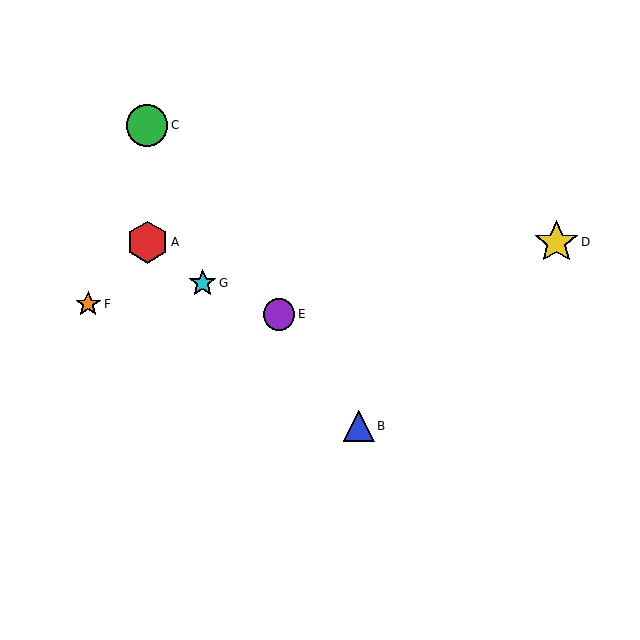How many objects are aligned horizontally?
2 objects (A, D) are aligned horizontally.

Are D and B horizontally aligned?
No, D is at y≈242 and B is at y≈426.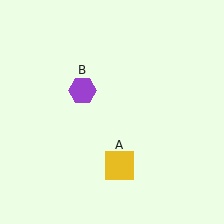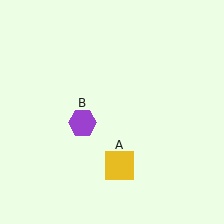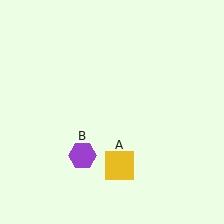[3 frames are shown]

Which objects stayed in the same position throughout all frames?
Yellow square (object A) remained stationary.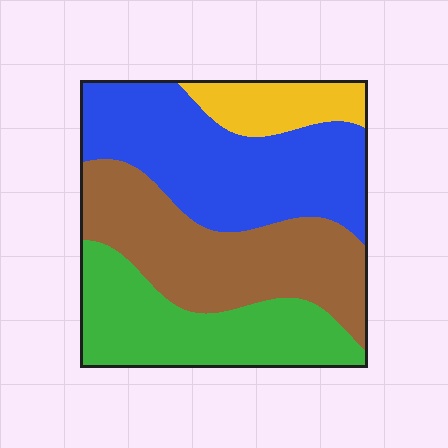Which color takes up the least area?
Yellow, at roughly 10%.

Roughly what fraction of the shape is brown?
Brown covers around 30% of the shape.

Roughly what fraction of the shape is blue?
Blue covers around 35% of the shape.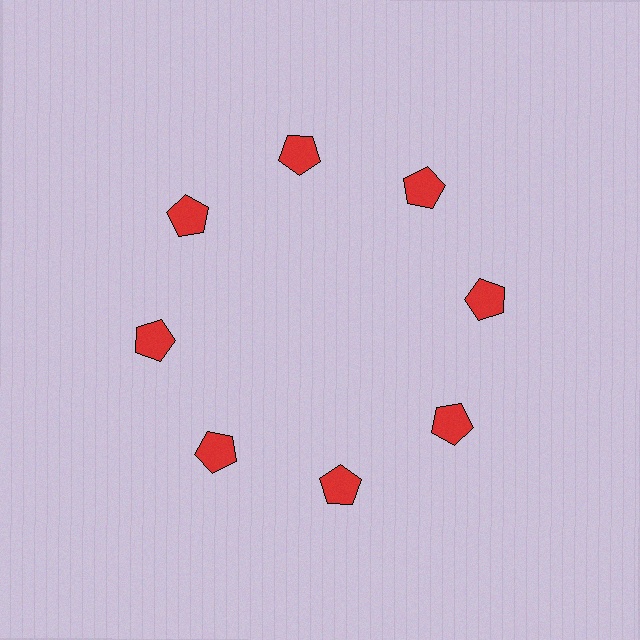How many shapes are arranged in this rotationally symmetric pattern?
There are 8 shapes, arranged in 8 groups of 1.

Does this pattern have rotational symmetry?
Yes, this pattern has 8-fold rotational symmetry. It looks the same after rotating 45 degrees around the center.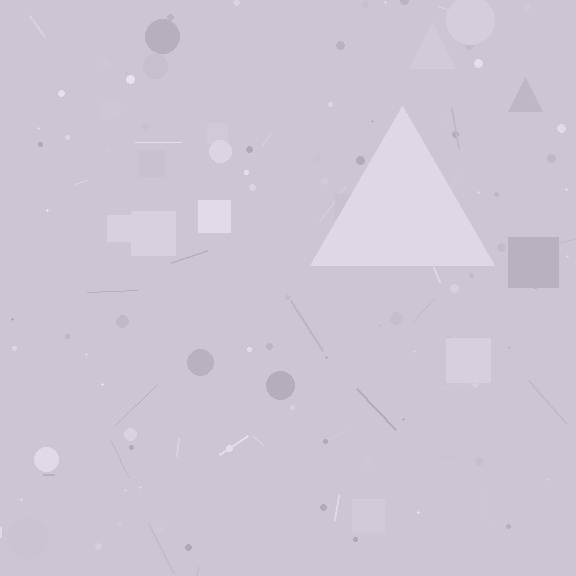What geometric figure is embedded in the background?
A triangle is embedded in the background.